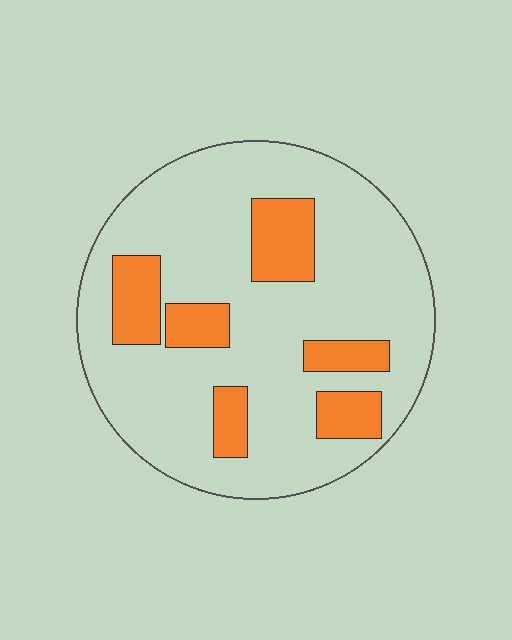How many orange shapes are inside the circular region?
6.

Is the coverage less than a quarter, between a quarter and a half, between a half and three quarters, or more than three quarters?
Less than a quarter.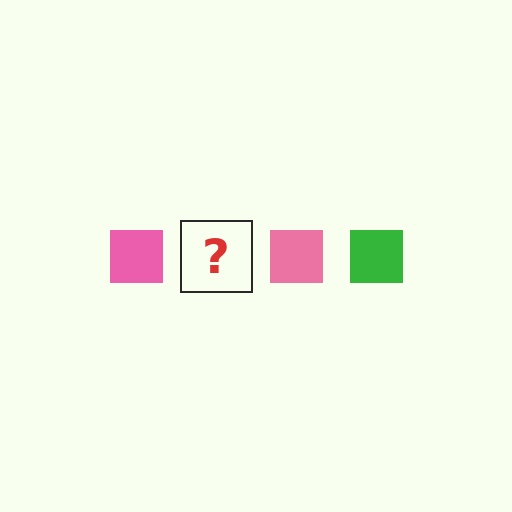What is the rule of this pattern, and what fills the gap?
The rule is that the pattern cycles through pink, green squares. The gap should be filled with a green square.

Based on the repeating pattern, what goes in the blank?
The blank should be a green square.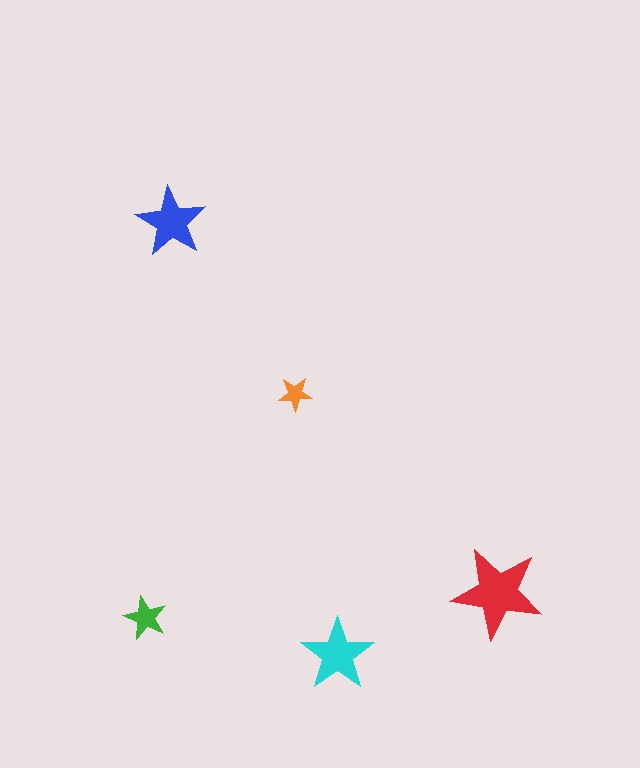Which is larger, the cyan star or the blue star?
The cyan one.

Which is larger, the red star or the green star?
The red one.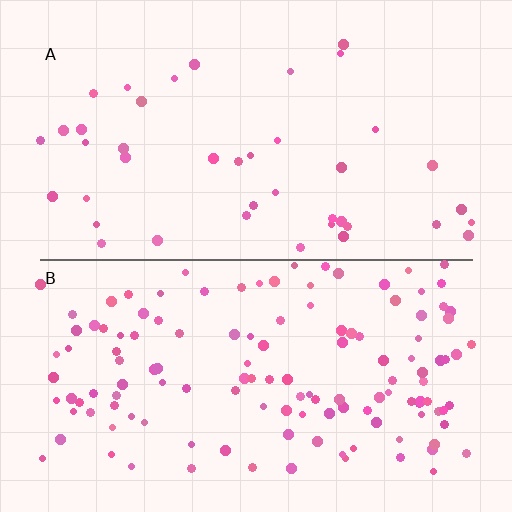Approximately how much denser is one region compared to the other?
Approximately 3.2× — region B over region A.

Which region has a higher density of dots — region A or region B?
B (the bottom).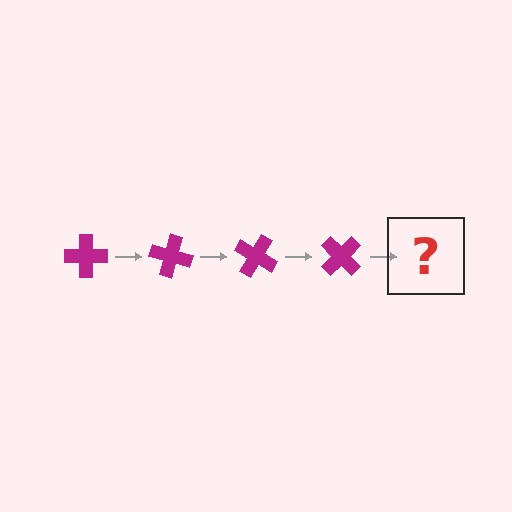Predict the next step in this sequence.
The next step is a magenta cross rotated 60 degrees.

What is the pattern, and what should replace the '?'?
The pattern is that the cross rotates 15 degrees each step. The '?' should be a magenta cross rotated 60 degrees.